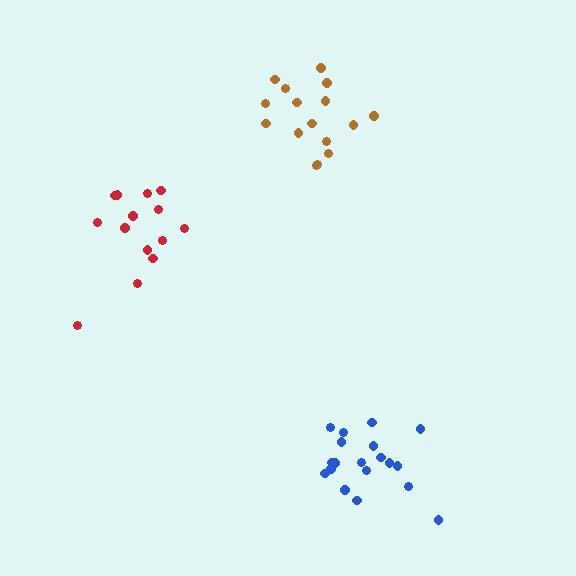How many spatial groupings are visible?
There are 3 spatial groupings.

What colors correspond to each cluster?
The clusters are colored: blue, red, brown.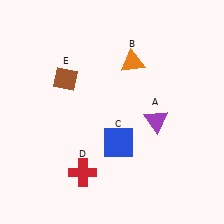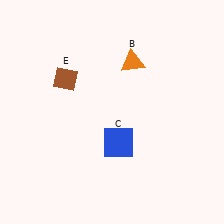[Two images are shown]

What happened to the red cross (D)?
The red cross (D) was removed in Image 2. It was in the bottom-left area of Image 1.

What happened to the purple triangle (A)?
The purple triangle (A) was removed in Image 2. It was in the bottom-right area of Image 1.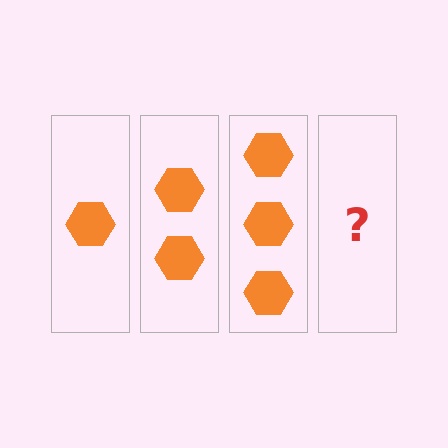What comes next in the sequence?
The next element should be 4 hexagons.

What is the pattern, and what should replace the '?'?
The pattern is that each step adds one more hexagon. The '?' should be 4 hexagons.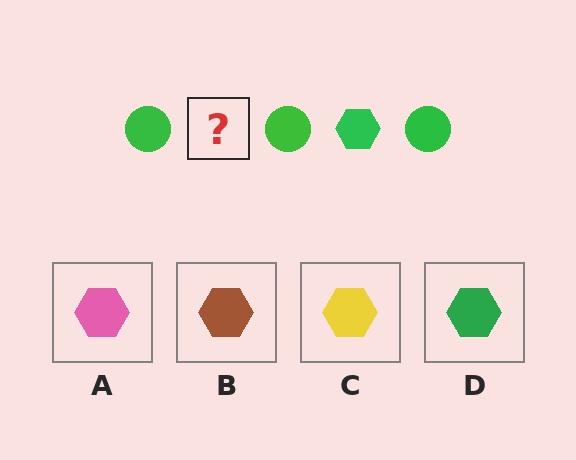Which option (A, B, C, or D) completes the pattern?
D.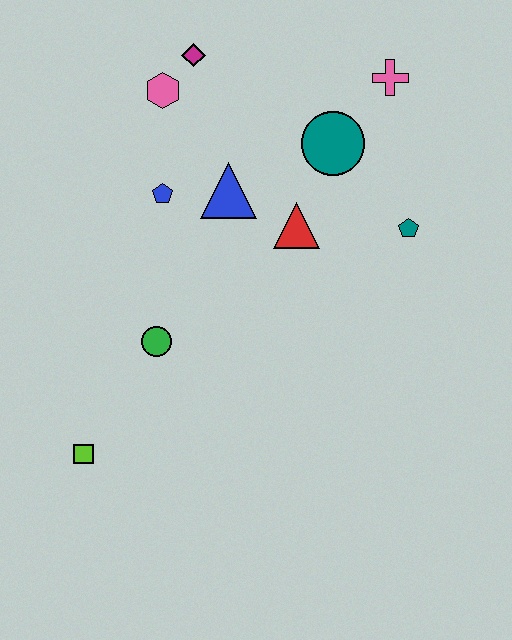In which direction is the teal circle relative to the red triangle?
The teal circle is above the red triangle.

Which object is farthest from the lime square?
The pink cross is farthest from the lime square.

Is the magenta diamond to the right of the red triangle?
No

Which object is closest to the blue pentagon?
The blue triangle is closest to the blue pentagon.